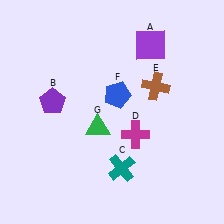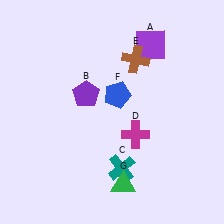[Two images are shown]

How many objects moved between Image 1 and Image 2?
3 objects moved between the two images.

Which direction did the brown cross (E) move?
The brown cross (E) moved up.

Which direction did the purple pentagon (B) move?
The purple pentagon (B) moved right.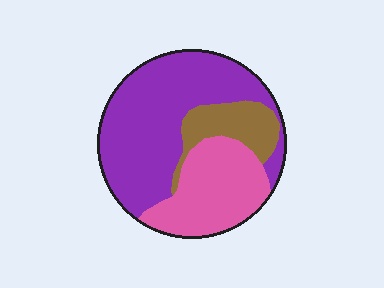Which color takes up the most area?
Purple, at roughly 55%.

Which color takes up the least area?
Brown, at roughly 15%.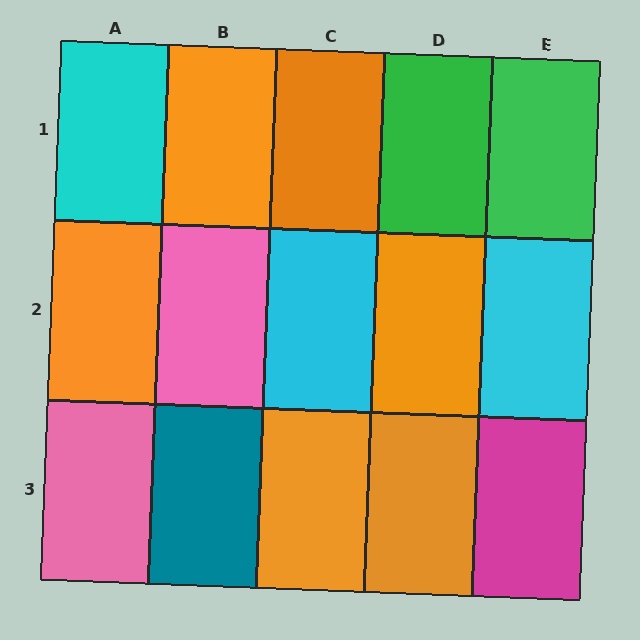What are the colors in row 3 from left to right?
Pink, teal, orange, orange, magenta.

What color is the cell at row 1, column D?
Green.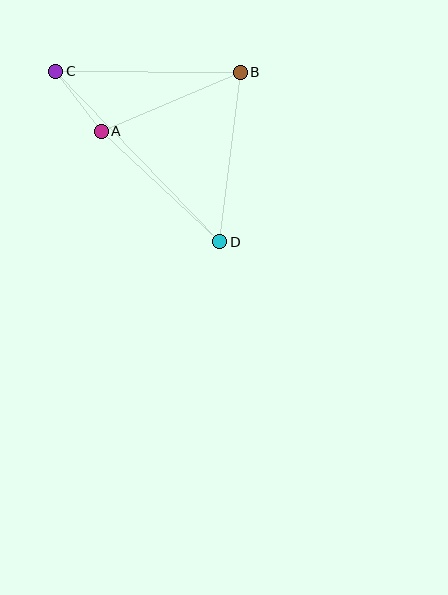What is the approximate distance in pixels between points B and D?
The distance between B and D is approximately 171 pixels.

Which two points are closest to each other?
Points A and C are closest to each other.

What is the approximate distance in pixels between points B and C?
The distance between B and C is approximately 185 pixels.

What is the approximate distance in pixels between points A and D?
The distance between A and D is approximately 162 pixels.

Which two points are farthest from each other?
Points C and D are farthest from each other.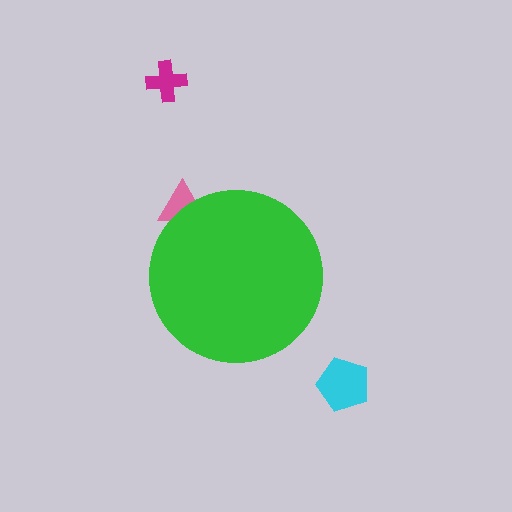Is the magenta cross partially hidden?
No, the magenta cross is fully visible.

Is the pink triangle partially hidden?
Yes, the pink triangle is partially hidden behind the green circle.